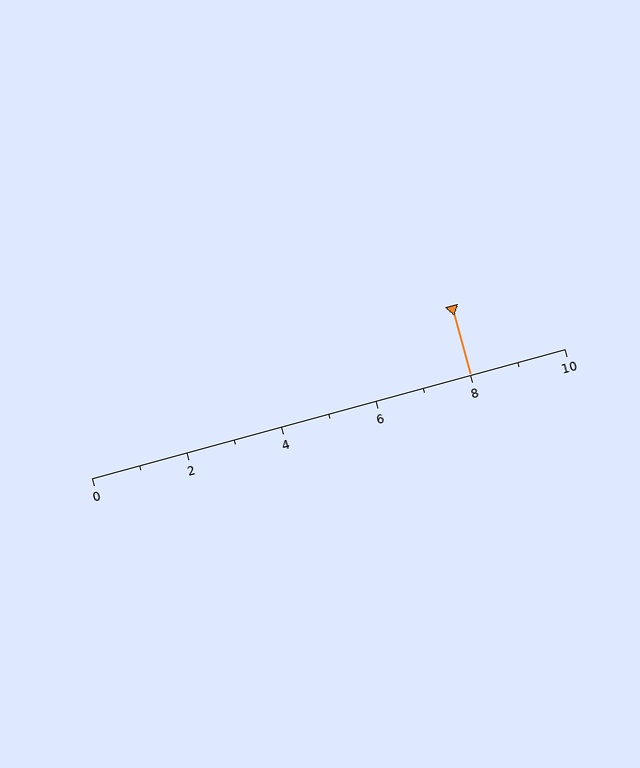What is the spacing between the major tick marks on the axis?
The major ticks are spaced 2 apart.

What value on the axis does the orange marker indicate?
The marker indicates approximately 8.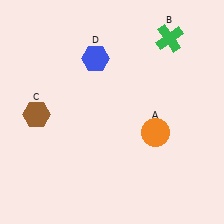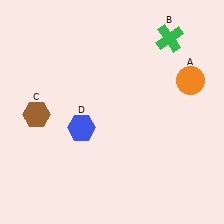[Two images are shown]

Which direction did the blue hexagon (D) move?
The blue hexagon (D) moved down.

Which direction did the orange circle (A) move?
The orange circle (A) moved up.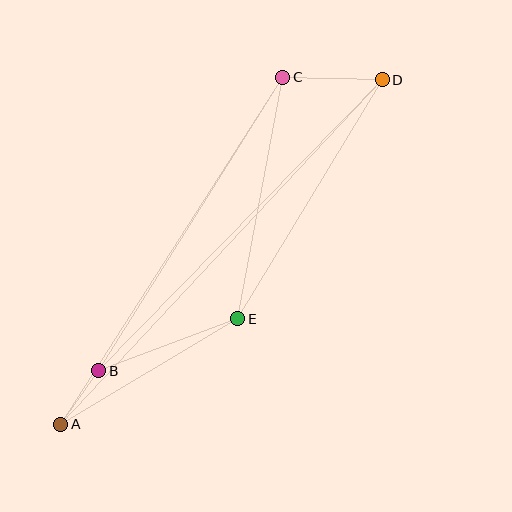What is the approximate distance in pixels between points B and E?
The distance between B and E is approximately 148 pixels.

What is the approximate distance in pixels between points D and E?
The distance between D and E is approximately 280 pixels.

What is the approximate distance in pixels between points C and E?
The distance between C and E is approximately 246 pixels.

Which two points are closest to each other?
Points A and B are closest to each other.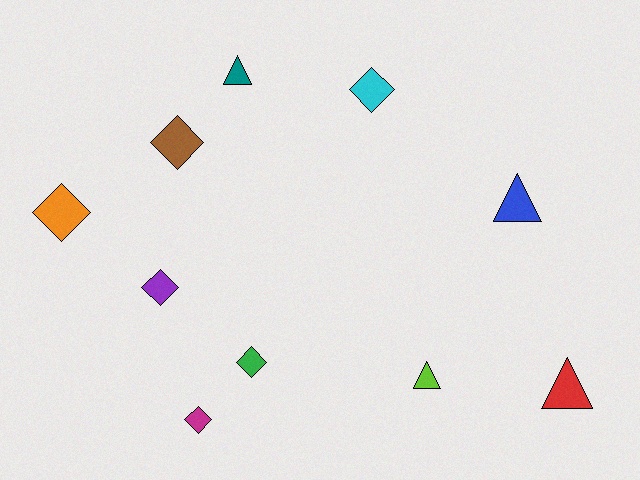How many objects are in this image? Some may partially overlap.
There are 10 objects.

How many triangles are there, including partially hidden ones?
There are 4 triangles.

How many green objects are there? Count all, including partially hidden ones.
There is 1 green object.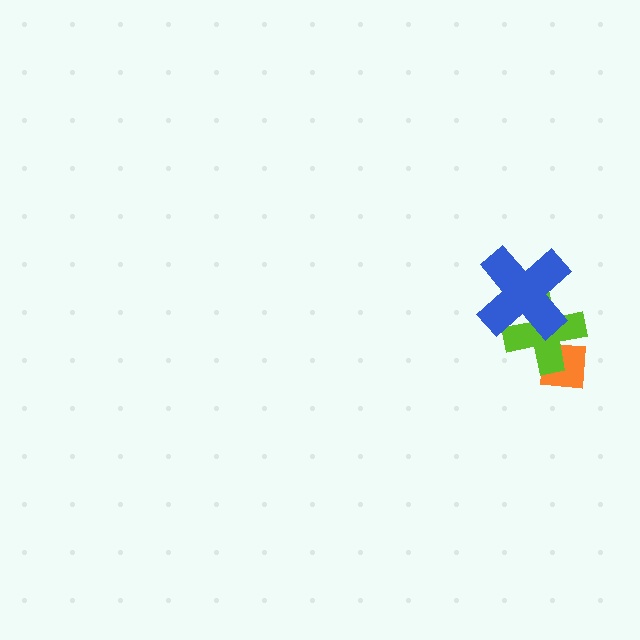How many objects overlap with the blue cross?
1 object overlaps with the blue cross.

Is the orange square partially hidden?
Yes, it is partially covered by another shape.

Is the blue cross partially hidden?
No, no other shape covers it.